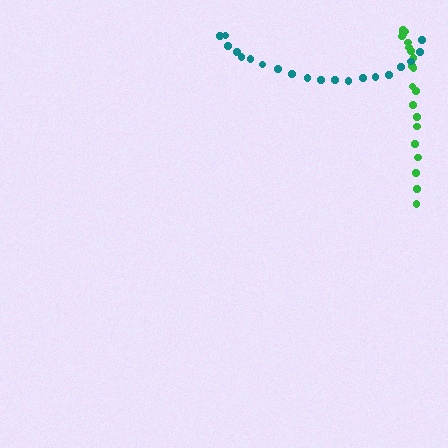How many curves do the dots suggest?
There are 2 distinct paths.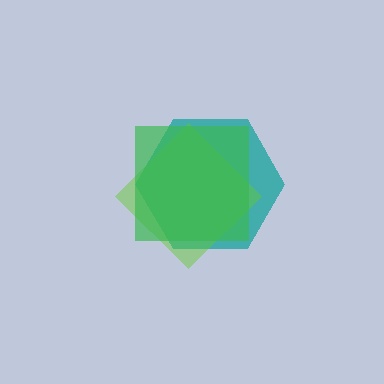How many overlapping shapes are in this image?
There are 3 overlapping shapes in the image.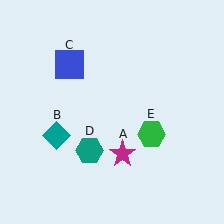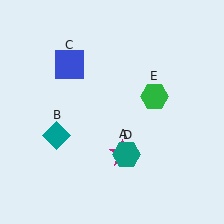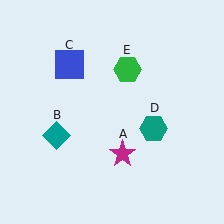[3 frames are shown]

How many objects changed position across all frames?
2 objects changed position: teal hexagon (object D), green hexagon (object E).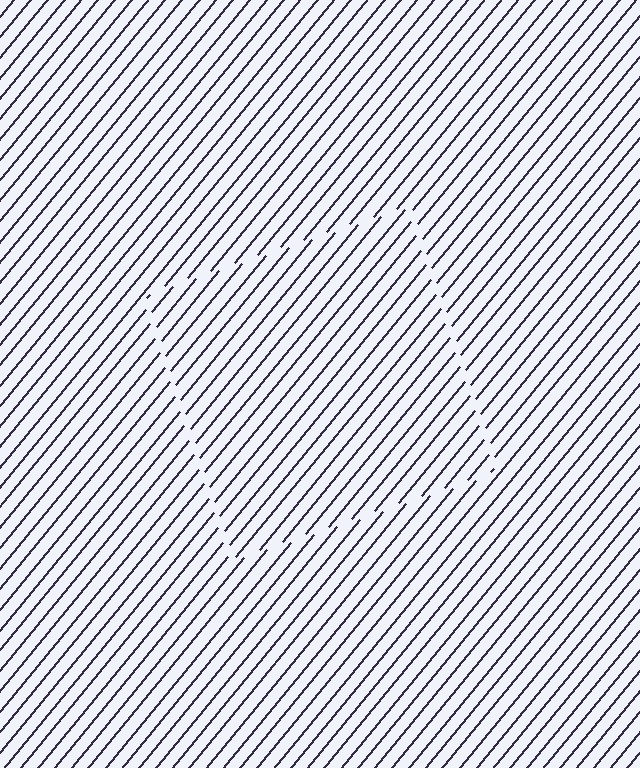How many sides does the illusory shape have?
4 sides — the line-ends trace a square.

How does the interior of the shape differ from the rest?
The interior of the shape contains the same grating, shifted by half a period — the contour is defined by the phase discontinuity where line-ends from the inner and outer gratings abut.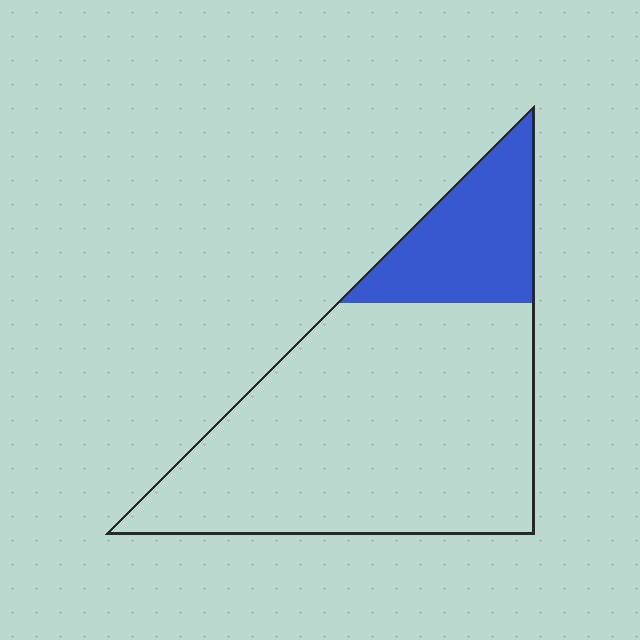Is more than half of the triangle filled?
No.